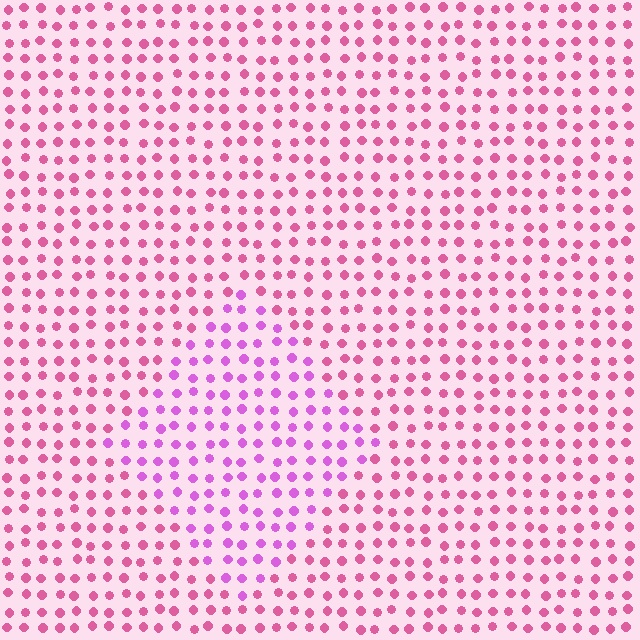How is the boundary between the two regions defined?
The boundary is defined purely by a slight shift in hue (about 31 degrees). Spacing, size, and orientation are identical on both sides.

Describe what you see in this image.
The image is filled with small pink elements in a uniform arrangement. A diamond-shaped region is visible where the elements are tinted to a slightly different hue, forming a subtle color boundary.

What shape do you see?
I see a diamond.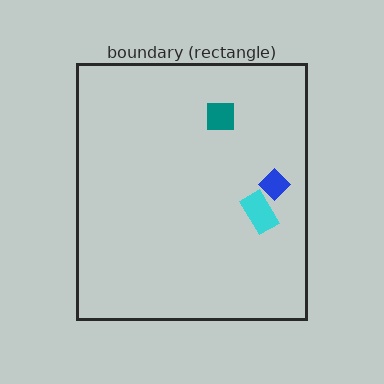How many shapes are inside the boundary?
3 inside, 0 outside.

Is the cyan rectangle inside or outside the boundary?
Inside.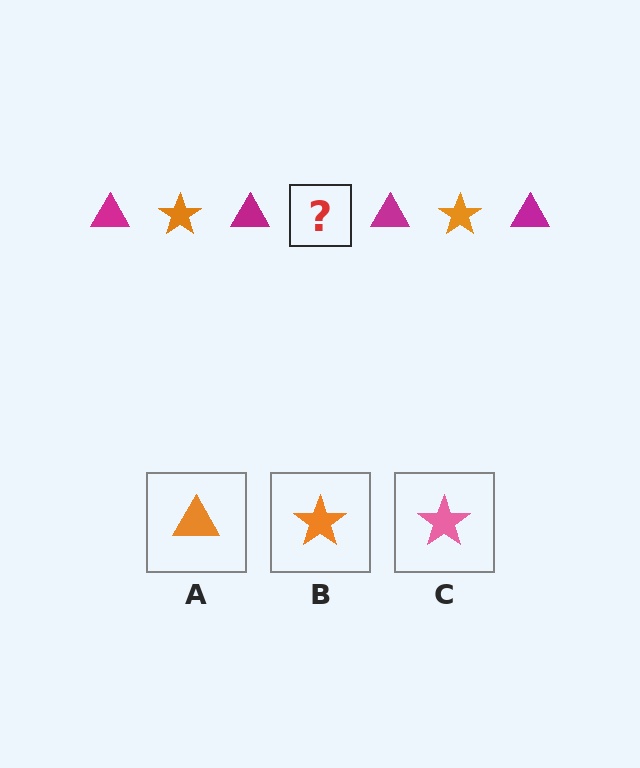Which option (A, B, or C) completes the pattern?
B.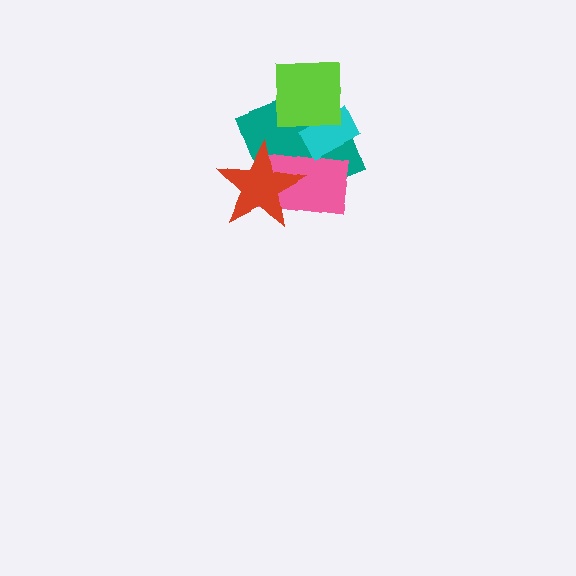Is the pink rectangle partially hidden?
Yes, it is partially covered by another shape.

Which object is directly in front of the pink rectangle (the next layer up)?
The cyan rectangle is directly in front of the pink rectangle.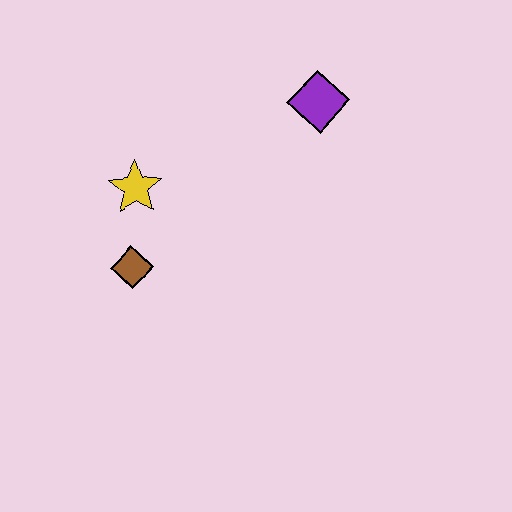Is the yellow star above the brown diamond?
Yes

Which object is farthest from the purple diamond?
The brown diamond is farthest from the purple diamond.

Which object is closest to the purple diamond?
The yellow star is closest to the purple diamond.